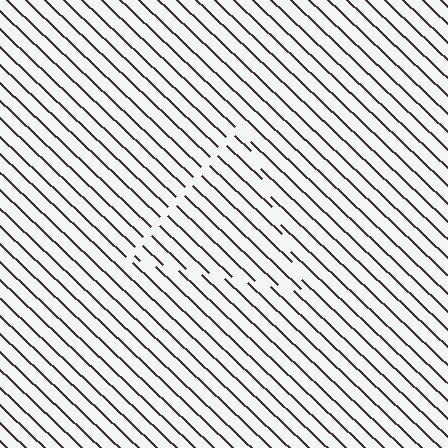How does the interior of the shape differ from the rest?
The interior of the shape contains the same grating, shifted by half a period — the contour is defined by the phase discontinuity where line-ends from the inner and outer gratings abut.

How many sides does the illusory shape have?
3 sides — the line-ends trace a triangle.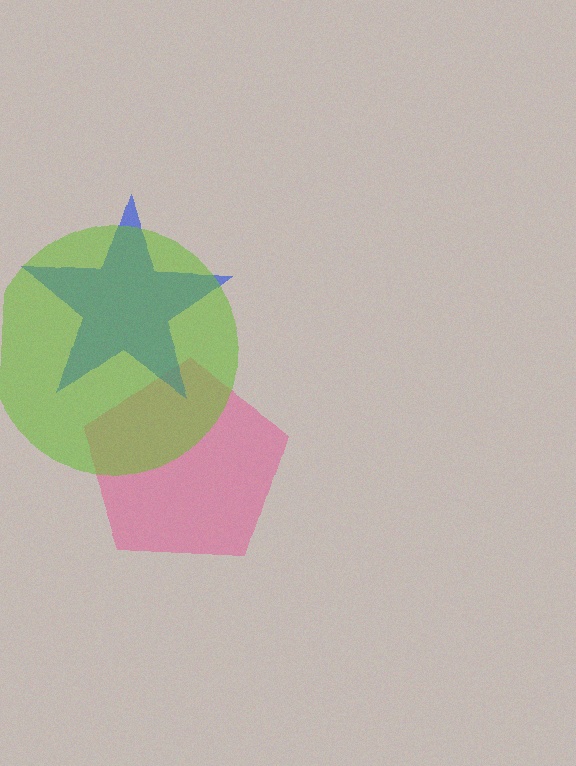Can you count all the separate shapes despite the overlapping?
Yes, there are 3 separate shapes.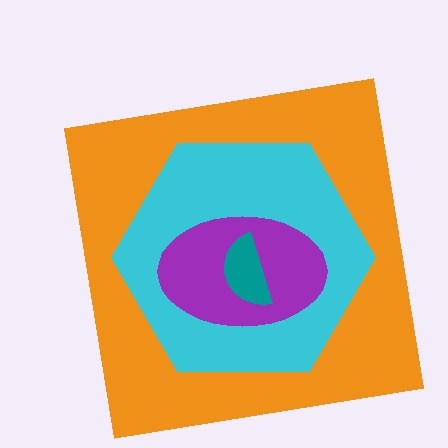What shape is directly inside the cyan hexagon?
The purple ellipse.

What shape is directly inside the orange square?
The cyan hexagon.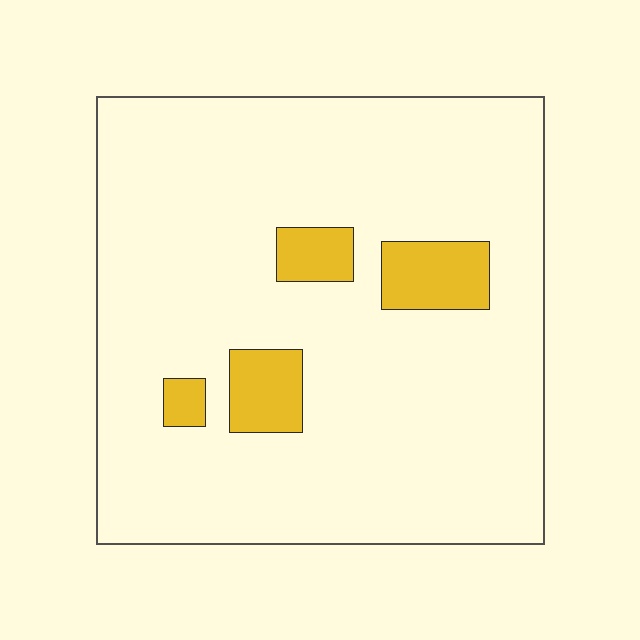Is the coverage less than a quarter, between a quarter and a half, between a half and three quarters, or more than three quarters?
Less than a quarter.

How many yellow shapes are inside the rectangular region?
4.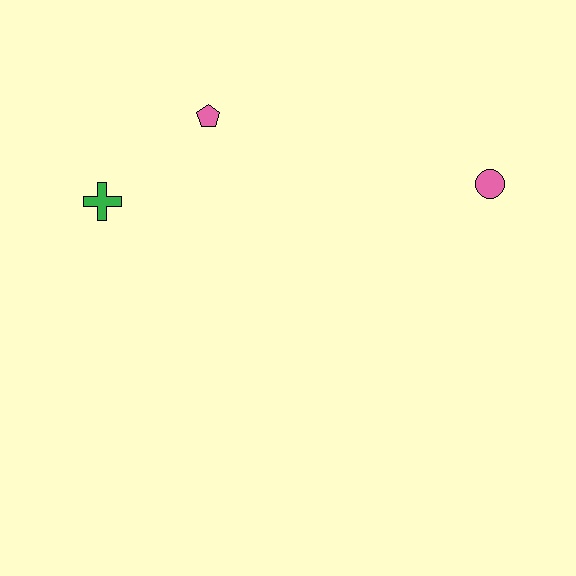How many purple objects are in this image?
There are no purple objects.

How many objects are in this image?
There are 3 objects.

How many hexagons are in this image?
There are no hexagons.